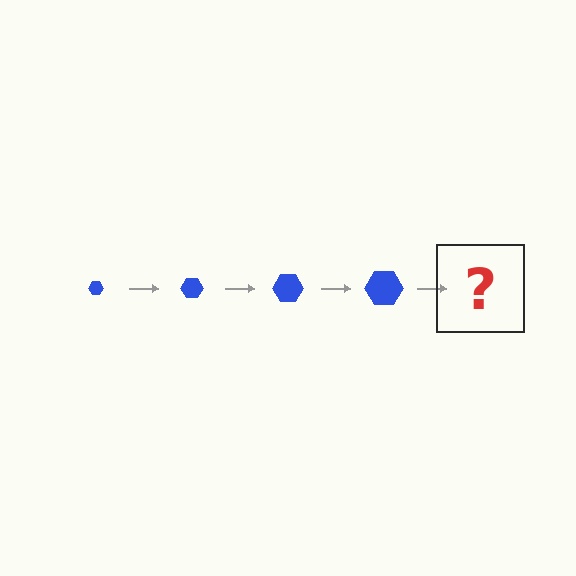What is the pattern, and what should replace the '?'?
The pattern is that the hexagon gets progressively larger each step. The '?' should be a blue hexagon, larger than the previous one.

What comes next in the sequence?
The next element should be a blue hexagon, larger than the previous one.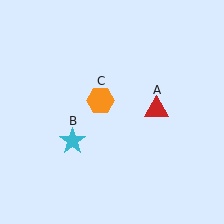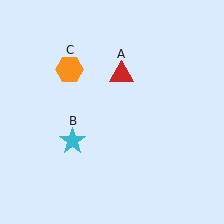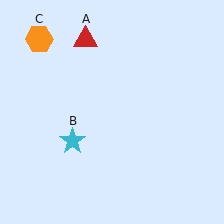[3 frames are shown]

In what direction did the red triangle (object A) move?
The red triangle (object A) moved up and to the left.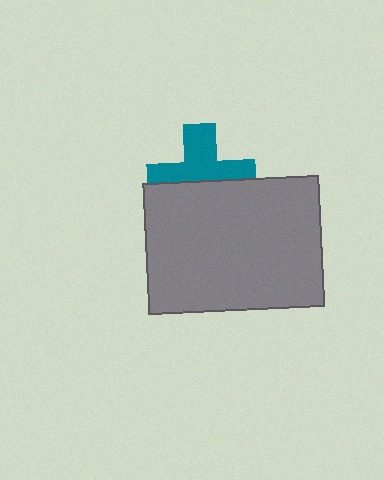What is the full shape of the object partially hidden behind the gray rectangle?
The partially hidden object is a teal cross.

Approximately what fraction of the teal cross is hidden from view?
Roughly 45% of the teal cross is hidden behind the gray rectangle.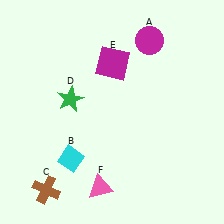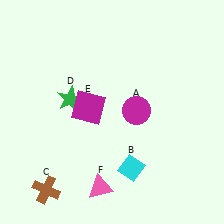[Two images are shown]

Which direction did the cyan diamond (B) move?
The cyan diamond (B) moved right.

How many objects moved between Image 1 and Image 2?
3 objects moved between the two images.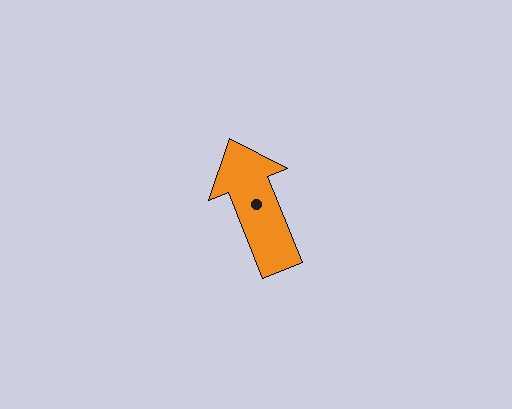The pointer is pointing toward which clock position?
Roughly 11 o'clock.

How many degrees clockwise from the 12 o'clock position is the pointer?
Approximately 338 degrees.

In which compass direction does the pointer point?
North.